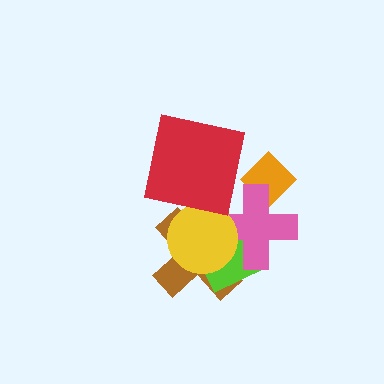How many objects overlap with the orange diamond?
1 object overlaps with the orange diamond.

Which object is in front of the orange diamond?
The pink cross is in front of the orange diamond.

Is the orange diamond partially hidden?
Yes, it is partially covered by another shape.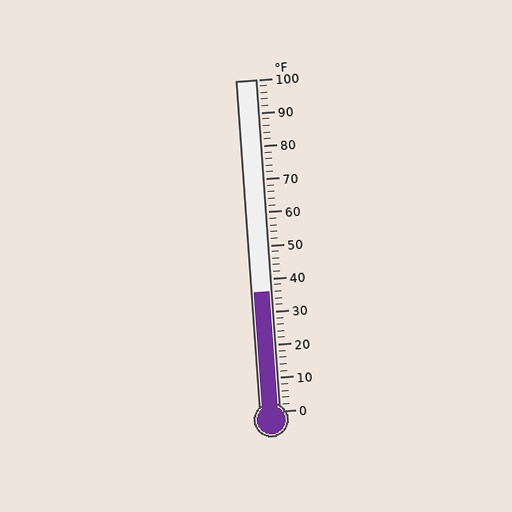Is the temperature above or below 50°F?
The temperature is below 50°F.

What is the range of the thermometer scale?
The thermometer scale ranges from 0°F to 100°F.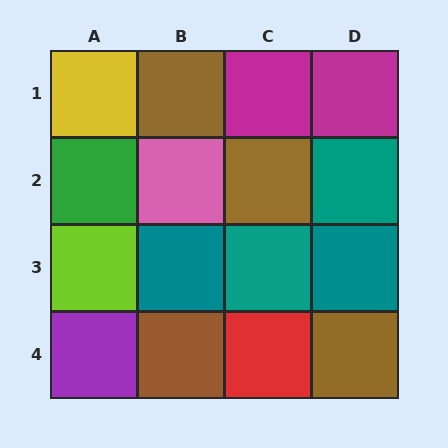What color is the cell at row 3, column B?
Teal.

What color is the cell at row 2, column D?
Teal.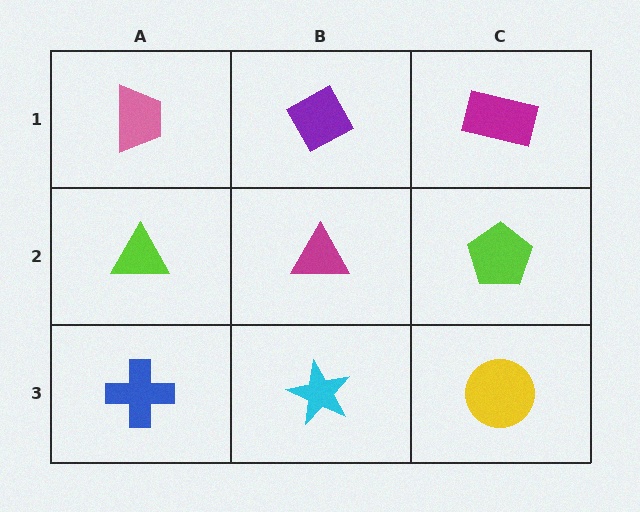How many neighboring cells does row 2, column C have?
3.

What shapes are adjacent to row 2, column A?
A pink trapezoid (row 1, column A), a blue cross (row 3, column A), a magenta triangle (row 2, column B).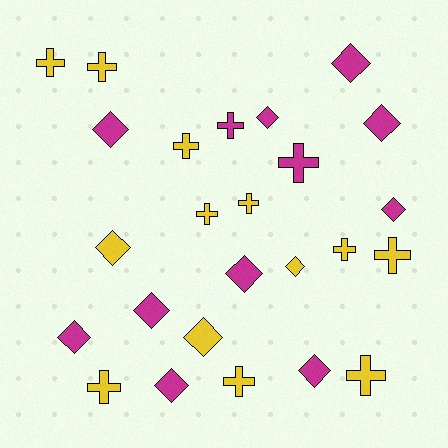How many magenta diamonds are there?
There are 10 magenta diamonds.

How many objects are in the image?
There are 25 objects.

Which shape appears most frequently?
Diamond, with 13 objects.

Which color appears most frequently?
Yellow, with 13 objects.